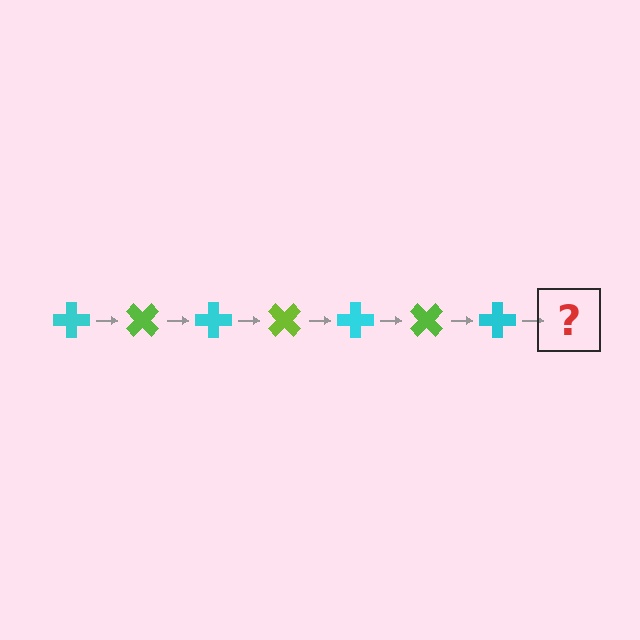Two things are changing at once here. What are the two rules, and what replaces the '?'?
The two rules are that it rotates 45 degrees each step and the color cycles through cyan and lime. The '?' should be a lime cross, rotated 315 degrees from the start.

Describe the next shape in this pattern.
It should be a lime cross, rotated 315 degrees from the start.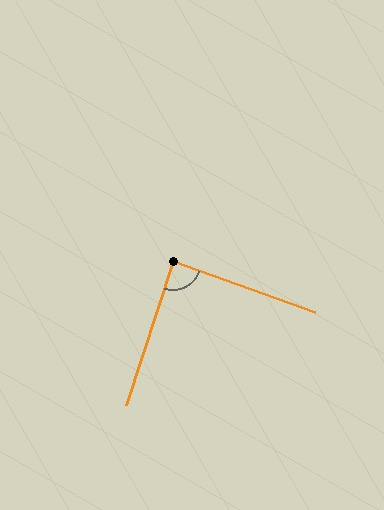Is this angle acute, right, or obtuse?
It is approximately a right angle.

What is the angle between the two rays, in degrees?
Approximately 88 degrees.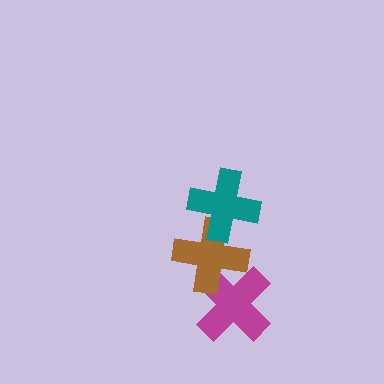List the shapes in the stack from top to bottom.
From top to bottom: the teal cross, the brown cross, the magenta cross.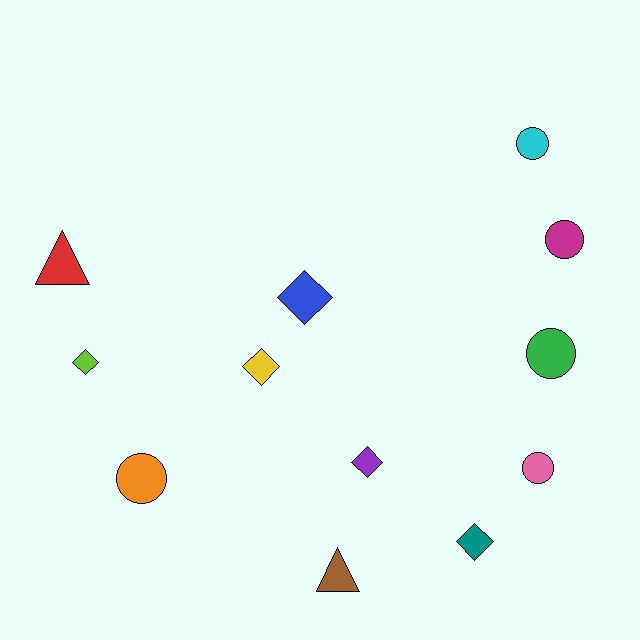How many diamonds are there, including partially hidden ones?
There are 5 diamonds.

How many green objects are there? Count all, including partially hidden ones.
There is 1 green object.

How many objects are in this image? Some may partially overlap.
There are 12 objects.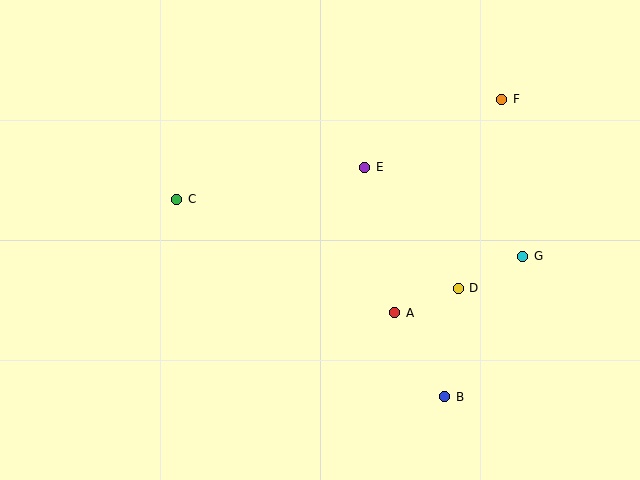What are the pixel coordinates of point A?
Point A is at (395, 313).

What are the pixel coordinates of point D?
Point D is at (458, 288).